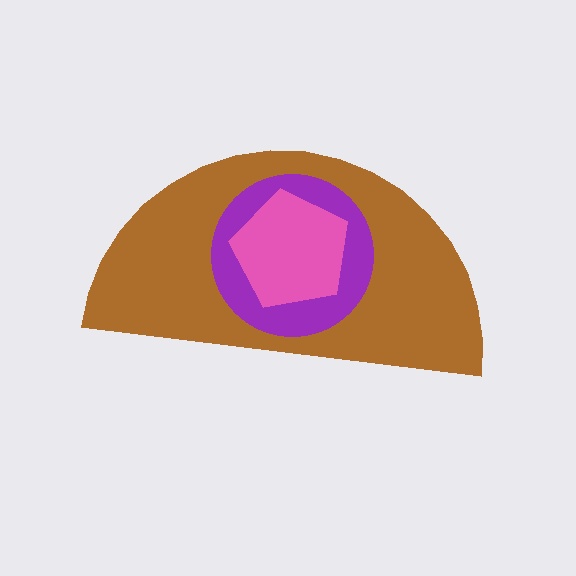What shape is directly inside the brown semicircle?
The purple circle.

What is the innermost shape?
The pink pentagon.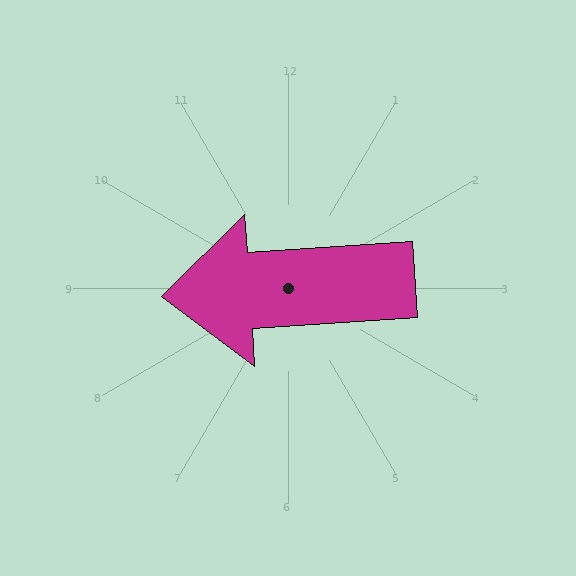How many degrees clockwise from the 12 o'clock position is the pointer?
Approximately 266 degrees.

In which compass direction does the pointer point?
West.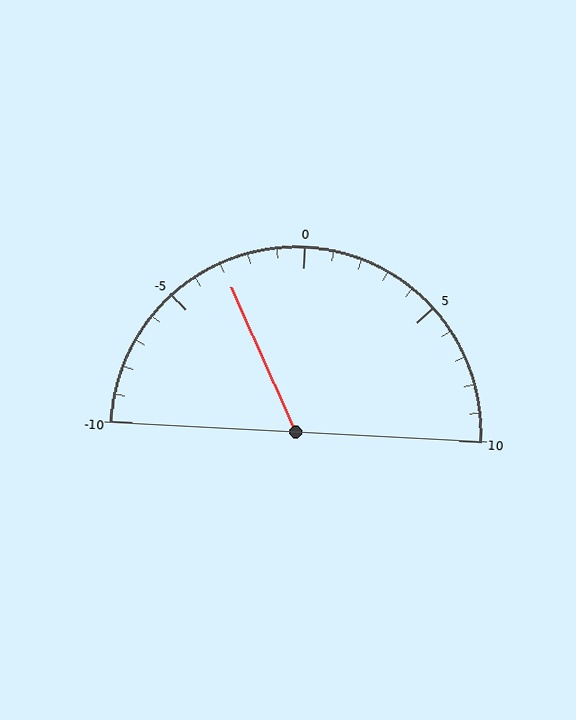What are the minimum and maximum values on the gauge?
The gauge ranges from -10 to 10.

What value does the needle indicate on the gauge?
The needle indicates approximately -3.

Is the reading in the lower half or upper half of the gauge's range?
The reading is in the lower half of the range (-10 to 10).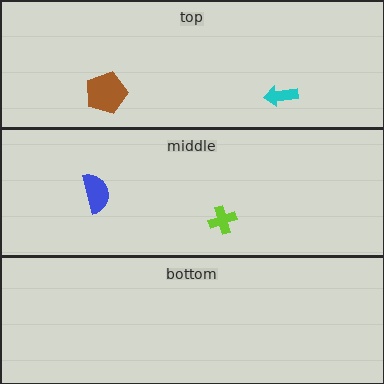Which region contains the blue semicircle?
The middle region.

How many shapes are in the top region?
2.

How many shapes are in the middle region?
2.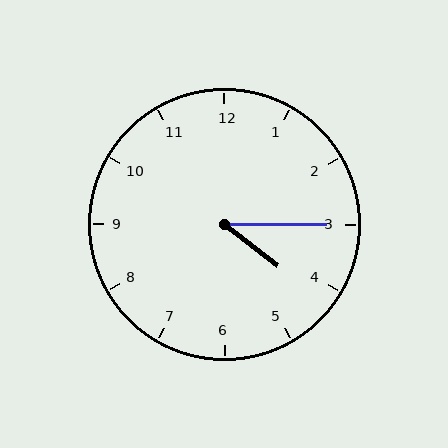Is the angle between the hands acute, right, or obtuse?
It is acute.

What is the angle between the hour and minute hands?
Approximately 38 degrees.